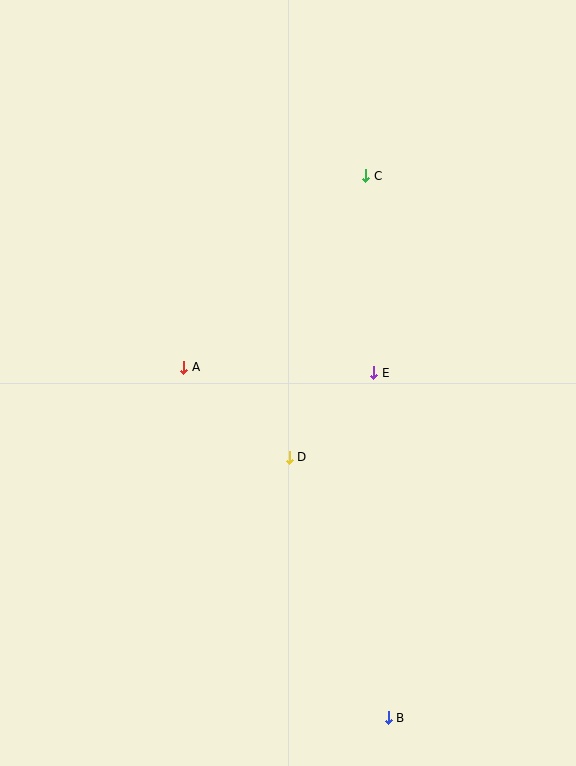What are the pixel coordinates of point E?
Point E is at (374, 373).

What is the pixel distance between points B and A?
The distance between B and A is 406 pixels.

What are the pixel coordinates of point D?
Point D is at (289, 457).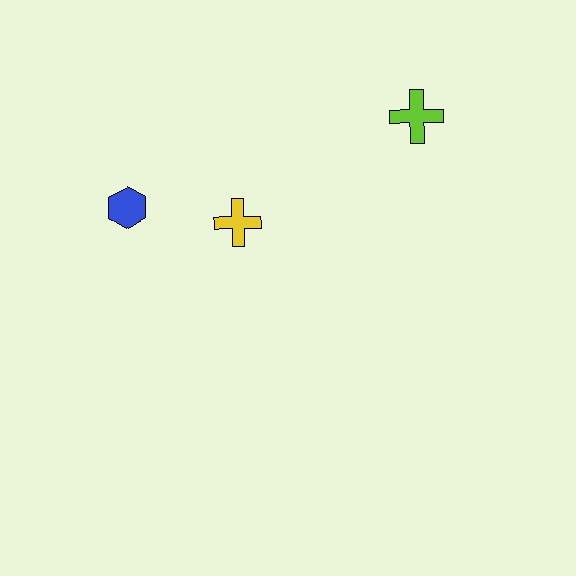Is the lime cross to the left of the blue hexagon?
No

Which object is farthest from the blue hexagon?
The lime cross is farthest from the blue hexagon.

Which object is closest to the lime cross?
The yellow cross is closest to the lime cross.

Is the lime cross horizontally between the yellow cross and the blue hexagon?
No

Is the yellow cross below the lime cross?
Yes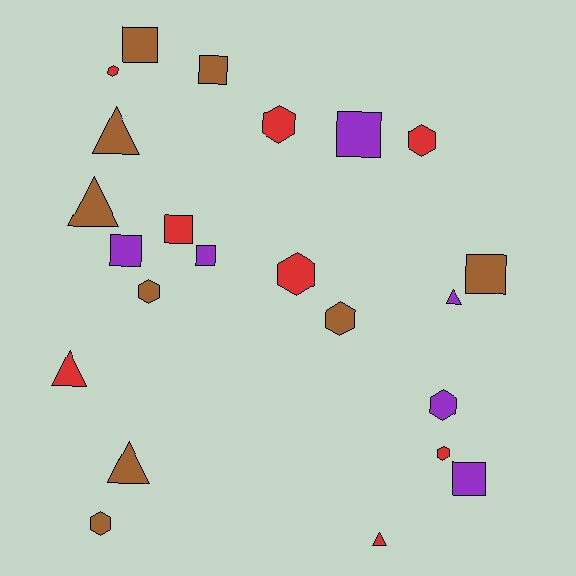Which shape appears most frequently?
Hexagon, with 9 objects.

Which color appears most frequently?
Brown, with 9 objects.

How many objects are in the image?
There are 23 objects.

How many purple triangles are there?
There is 1 purple triangle.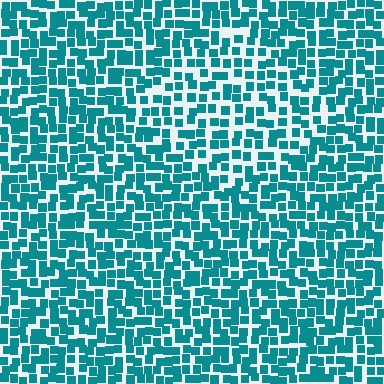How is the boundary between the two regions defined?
The boundary is defined by a change in element density (approximately 1.5x ratio). All elements are the same color, size, and shape.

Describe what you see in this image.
The image contains small teal elements arranged at two different densities. A diamond-shaped region is visible where the elements are less densely packed than the surrounding area.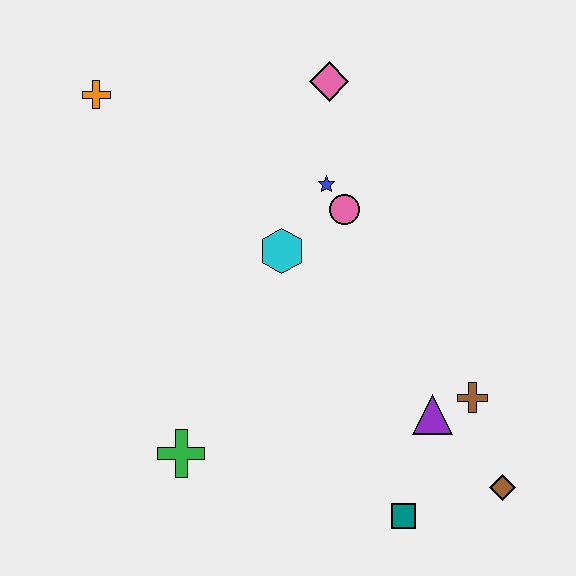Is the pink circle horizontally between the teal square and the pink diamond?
Yes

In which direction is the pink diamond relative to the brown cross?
The pink diamond is above the brown cross.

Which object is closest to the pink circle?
The blue star is closest to the pink circle.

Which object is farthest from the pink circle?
The brown diamond is farthest from the pink circle.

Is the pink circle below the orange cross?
Yes